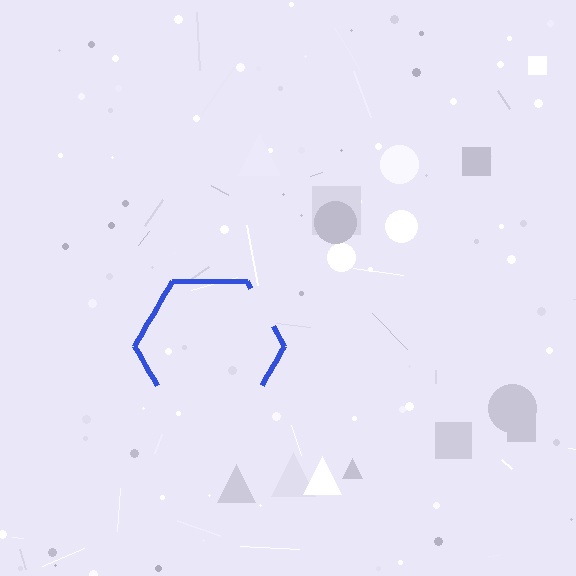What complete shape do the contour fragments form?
The contour fragments form a hexagon.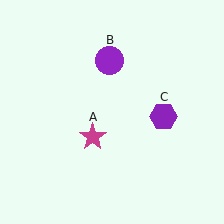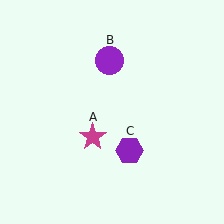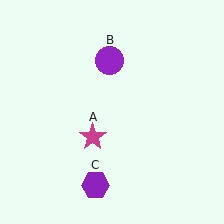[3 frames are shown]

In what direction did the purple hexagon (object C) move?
The purple hexagon (object C) moved down and to the left.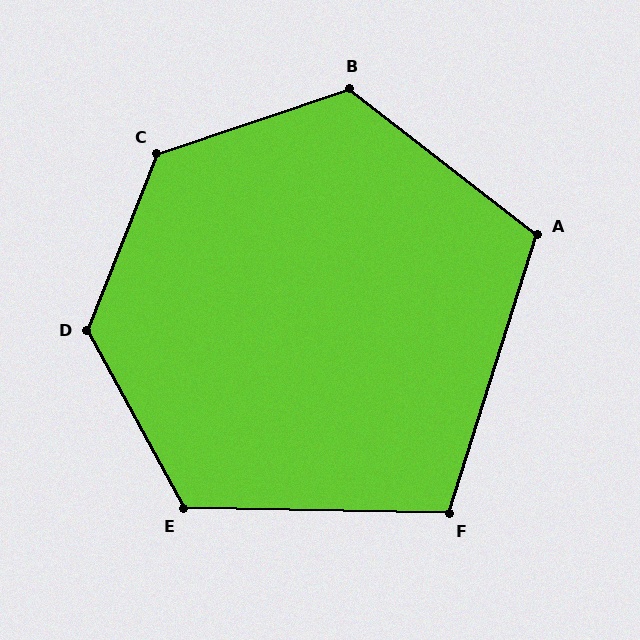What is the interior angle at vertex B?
Approximately 123 degrees (obtuse).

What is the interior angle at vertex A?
Approximately 111 degrees (obtuse).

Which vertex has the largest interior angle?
D, at approximately 130 degrees.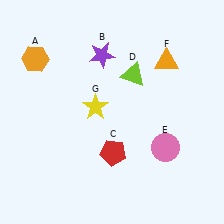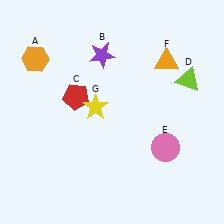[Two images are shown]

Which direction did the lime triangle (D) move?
The lime triangle (D) moved right.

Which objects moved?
The objects that moved are: the red pentagon (C), the lime triangle (D).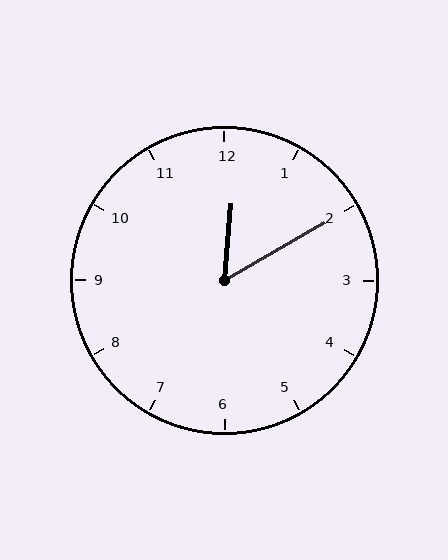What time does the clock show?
12:10.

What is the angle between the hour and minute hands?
Approximately 55 degrees.